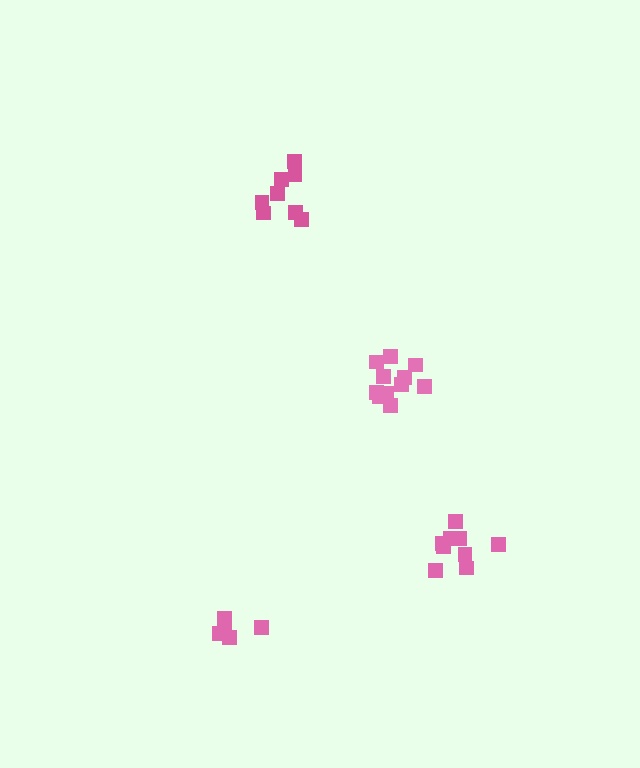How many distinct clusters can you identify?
There are 4 distinct clusters.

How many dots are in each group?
Group 1: 8 dots, Group 2: 10 dots, Group 3: 11 dots, Group 4: 5 dots (34 total).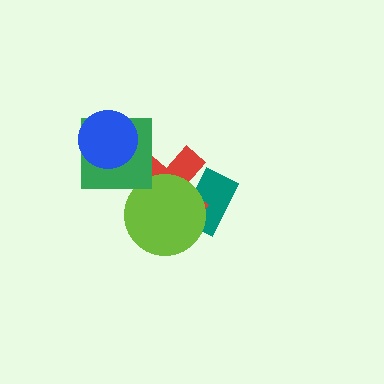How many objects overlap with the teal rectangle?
2 objects overlap with the teal rectangle.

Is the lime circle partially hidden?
No, no other shape covers it.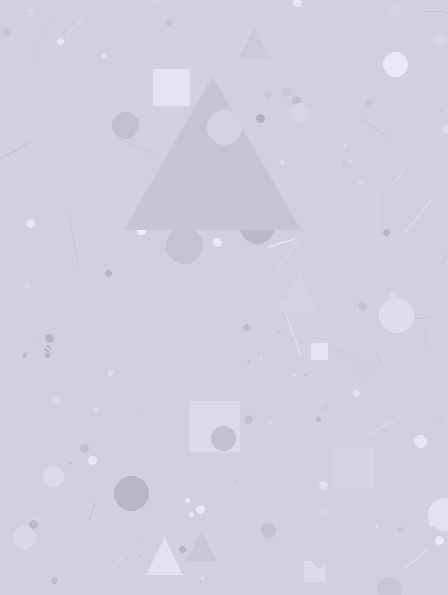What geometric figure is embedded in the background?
A triangle is embedded in the background.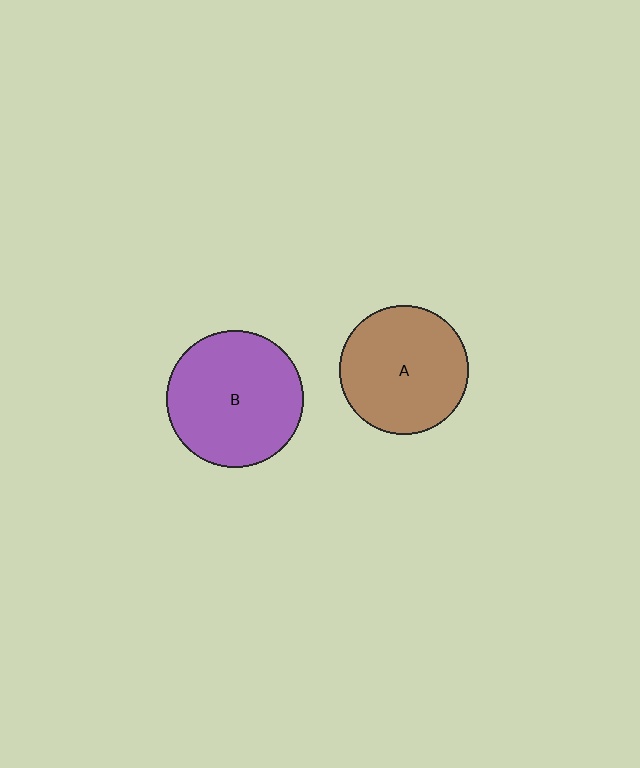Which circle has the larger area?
Circle B (purple).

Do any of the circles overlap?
No, none of the circles overlap.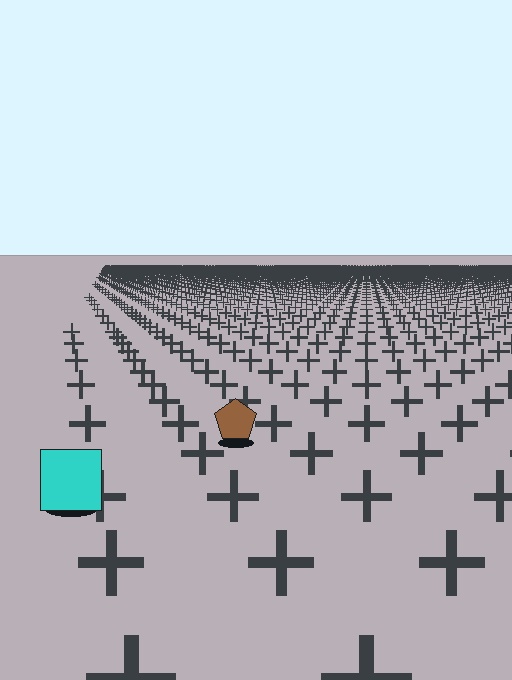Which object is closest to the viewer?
The cyan square is closest. The texture marks near it are larger and more spread out.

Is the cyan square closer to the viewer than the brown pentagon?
Yes. The cyan square is closer — you can tell from the texture gradient: the ground texture is coarser near it.